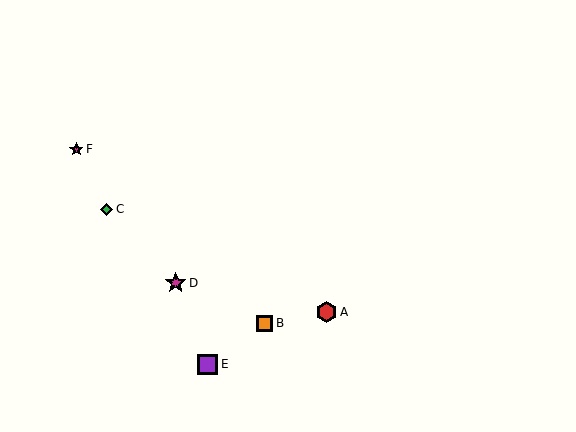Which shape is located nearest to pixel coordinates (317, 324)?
The red hexagon (labeled A) at (327, 312) is nearest to that location.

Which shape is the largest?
The magenta star (labeled D) is the largest.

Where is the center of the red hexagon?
The center of the red hexagon is at (327, 312).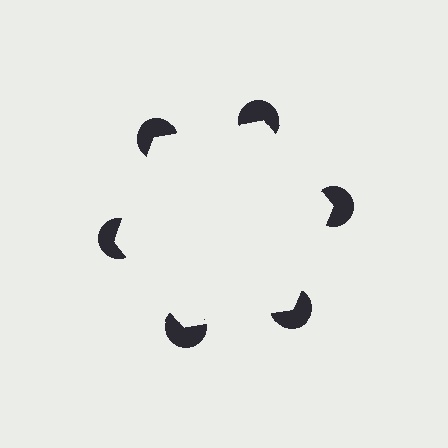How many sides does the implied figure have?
6 sides.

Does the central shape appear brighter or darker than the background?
It typically appears slightly brighter than the background, even though no actual brightness change is drawn.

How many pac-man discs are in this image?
There are 6 — one at each vertex of the illusory hexagon.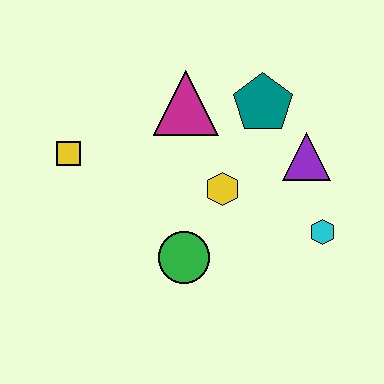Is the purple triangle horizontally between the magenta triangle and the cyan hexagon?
Yes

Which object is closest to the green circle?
The yellow hexagon is closest to the green circle.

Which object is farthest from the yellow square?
The cyan hexagon is farthest from the yellow square.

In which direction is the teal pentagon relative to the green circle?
The teal pentagon is above the green circle.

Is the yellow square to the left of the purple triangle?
Yes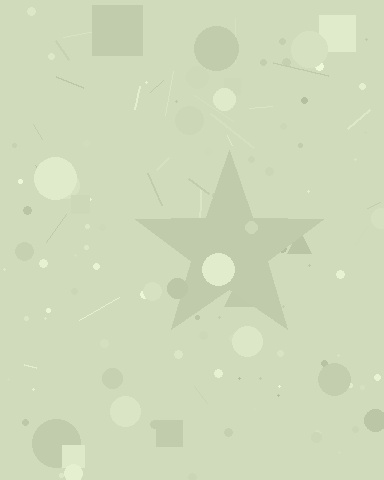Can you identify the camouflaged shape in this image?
The camouflaged shape is a star.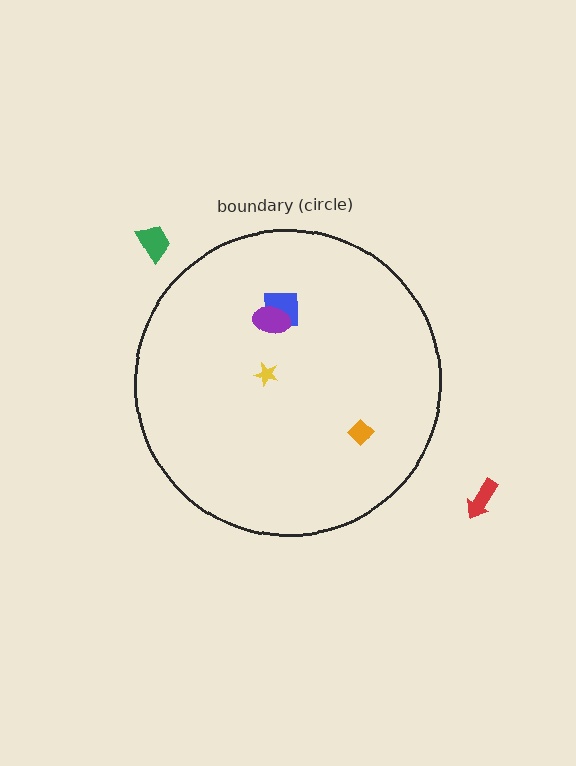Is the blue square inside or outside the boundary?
Inside.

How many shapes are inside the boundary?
4 inside, 2 outside.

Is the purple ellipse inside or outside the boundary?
Inside.